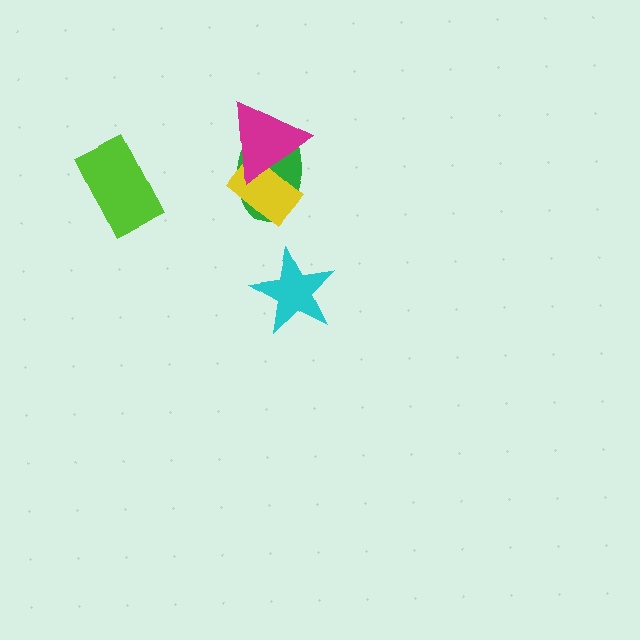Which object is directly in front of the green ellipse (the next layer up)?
The yellow rectangle is directly in front of the green ellipse.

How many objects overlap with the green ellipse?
2 objects overlap with the green ellipse.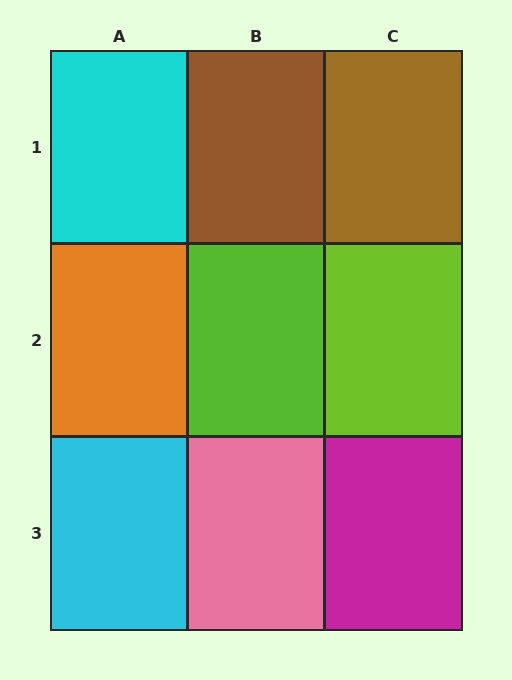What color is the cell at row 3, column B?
Pink.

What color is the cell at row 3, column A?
Cyan.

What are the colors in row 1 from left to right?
Cyan, brown, brown.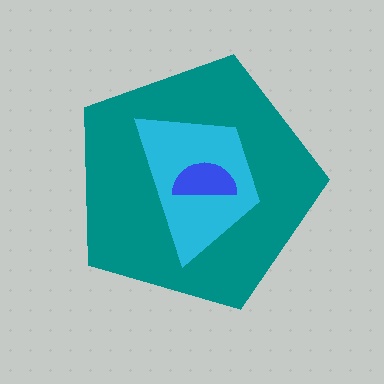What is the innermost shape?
The blue semicircle.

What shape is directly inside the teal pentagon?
The cyan trapezoid.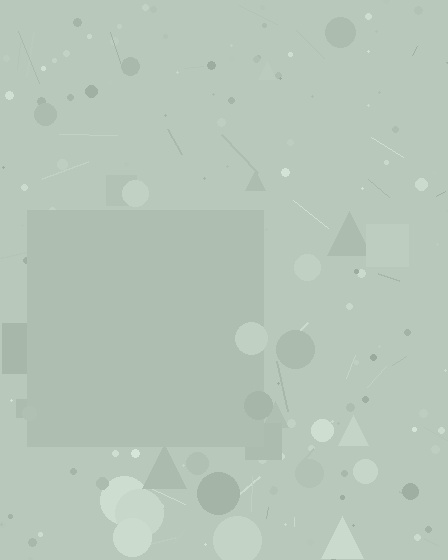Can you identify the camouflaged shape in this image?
The camouflaged shape is a square.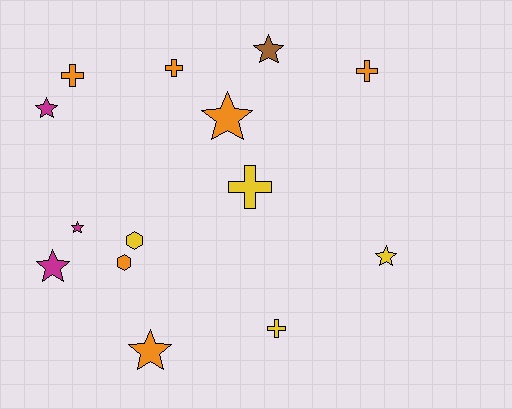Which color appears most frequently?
Orange, with 6 objects.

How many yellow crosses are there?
There are 2 yellow crosses.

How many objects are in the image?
There are 14 objects.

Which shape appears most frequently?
Star, with 7 objects.